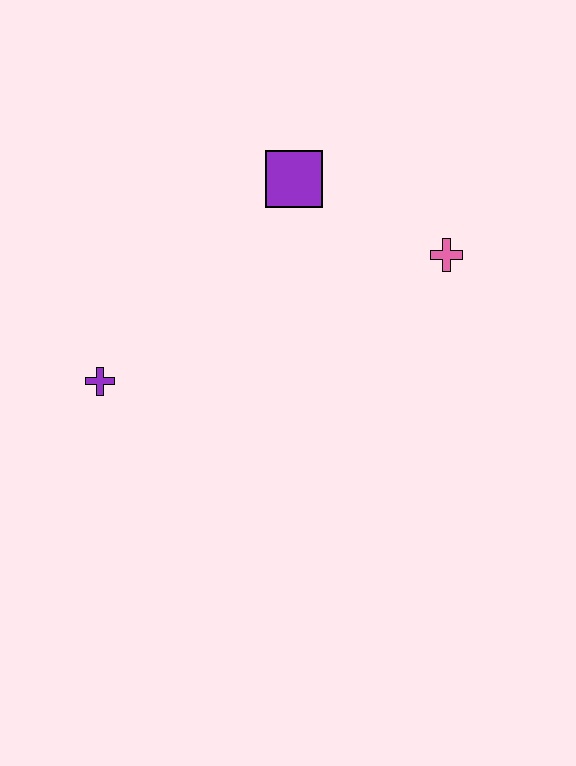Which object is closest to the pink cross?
The purple square is closest to the pink cross.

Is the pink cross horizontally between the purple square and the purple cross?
No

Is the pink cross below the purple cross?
No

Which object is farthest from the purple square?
The purple cross is farthest from the purple square.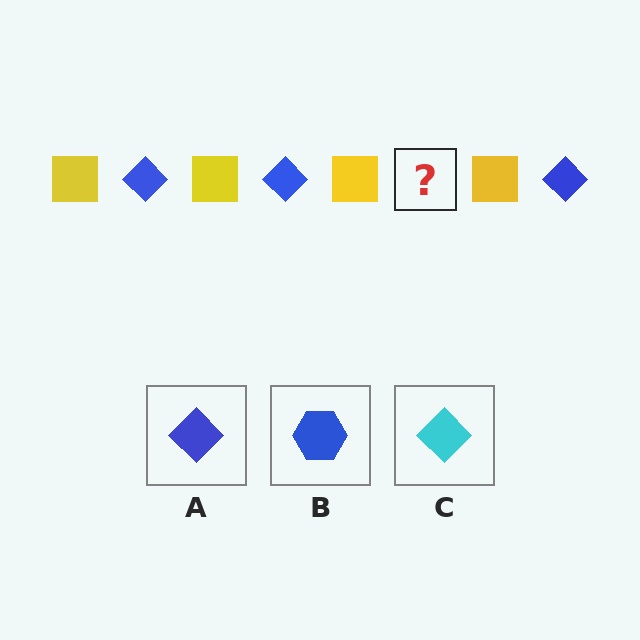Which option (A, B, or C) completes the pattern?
A.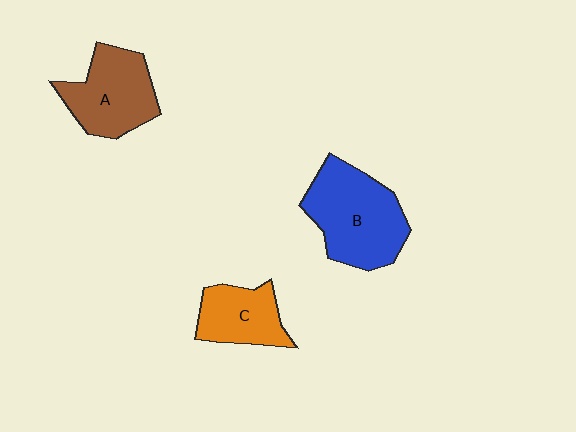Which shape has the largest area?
Shape B (blue).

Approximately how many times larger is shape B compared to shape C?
Approximately 1.7 times.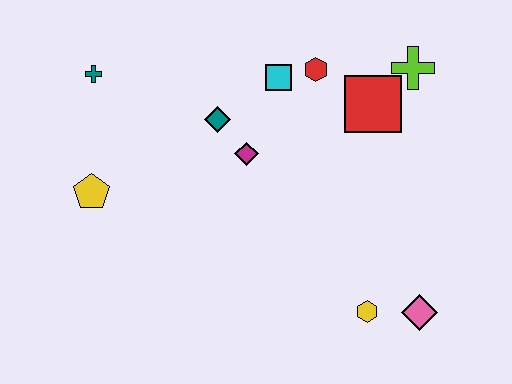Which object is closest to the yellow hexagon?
The pink diamond is closest to the yellow hexagon.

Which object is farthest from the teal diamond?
The pink diamond is farthest from the teal diamond.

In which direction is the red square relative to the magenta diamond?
The red square is to the right of the magenta diamond.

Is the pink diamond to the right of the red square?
Yes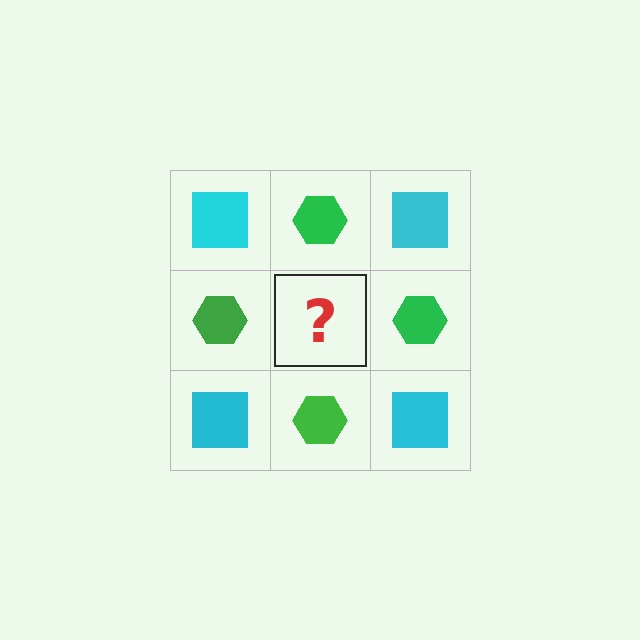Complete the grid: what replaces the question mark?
The question mark should be replaced with a cyan square.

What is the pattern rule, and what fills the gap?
The rule is that it alternates cyan square and green hexagon in a checkerboard pattern. The gap should be filled with a cyan square.